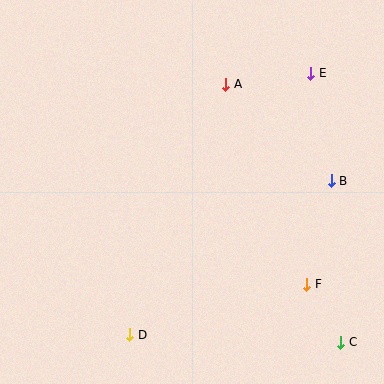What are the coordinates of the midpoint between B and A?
The midpoint between B and A is at (278, 133).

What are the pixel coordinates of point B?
Point B is at (331, 181).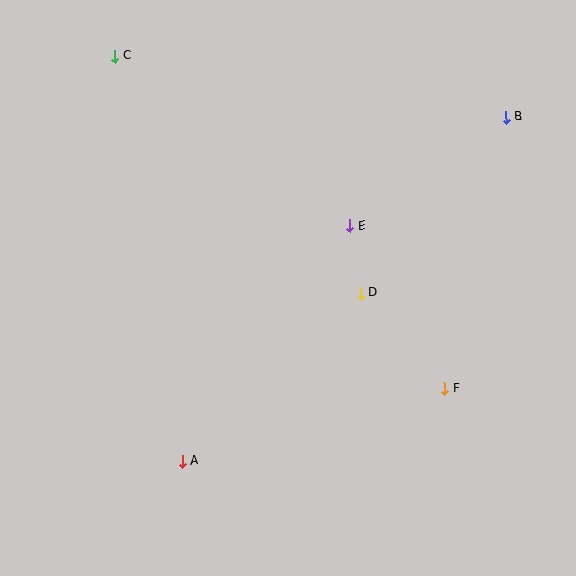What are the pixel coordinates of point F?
Point F is at (444, 389).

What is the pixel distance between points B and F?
The distance between B and F is 279 pixels.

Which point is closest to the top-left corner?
Point C is closest to the top-left corner.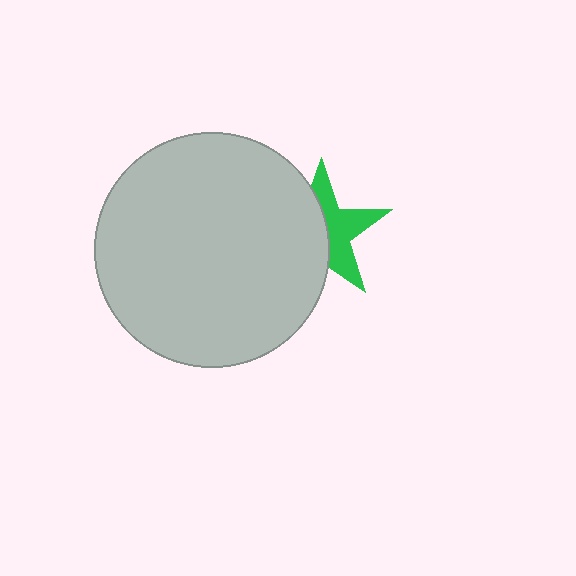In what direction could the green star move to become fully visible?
The green star could move right. That would shift it out from behind the light gray circle entirely.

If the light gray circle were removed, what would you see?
You would see the complete green star.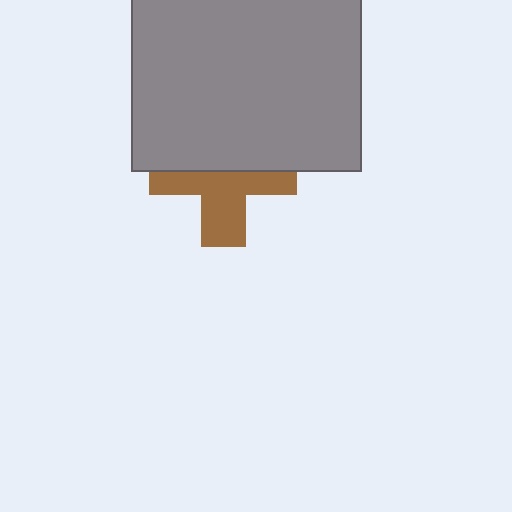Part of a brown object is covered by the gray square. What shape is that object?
It is a cross.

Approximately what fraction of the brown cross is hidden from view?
Roughly 48% of the brown cross is hidden behind the gray square.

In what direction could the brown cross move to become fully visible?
The brown cross could move down. That would shift it out from behind the gray square entirely.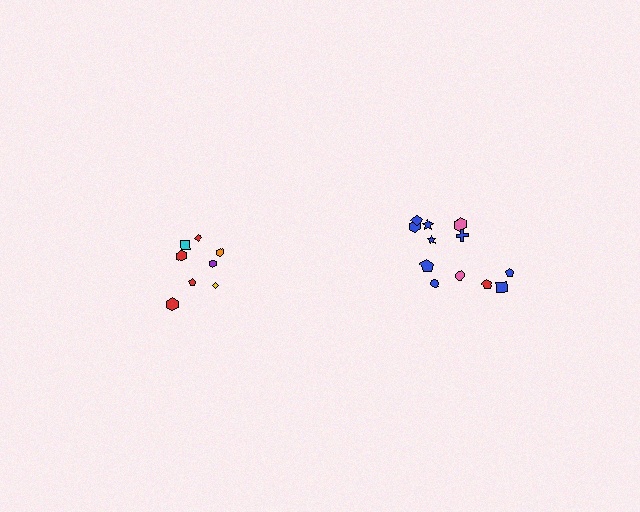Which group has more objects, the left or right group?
The right group.